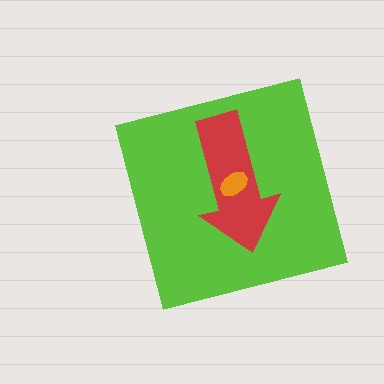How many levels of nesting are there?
3.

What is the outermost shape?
The lime square.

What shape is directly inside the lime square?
The red arrow.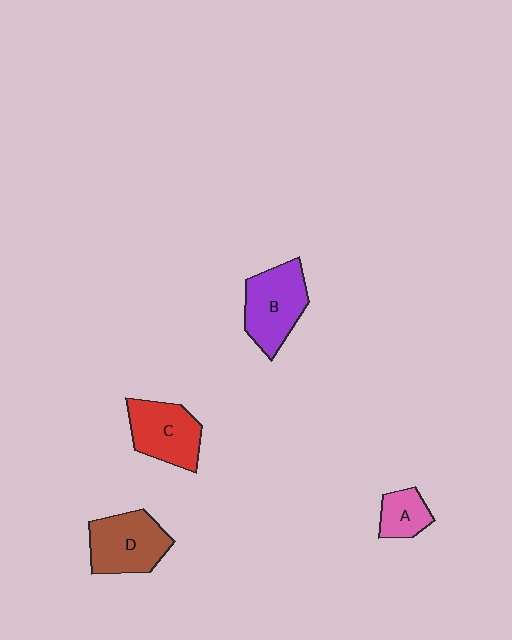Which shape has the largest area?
Shape B (purple).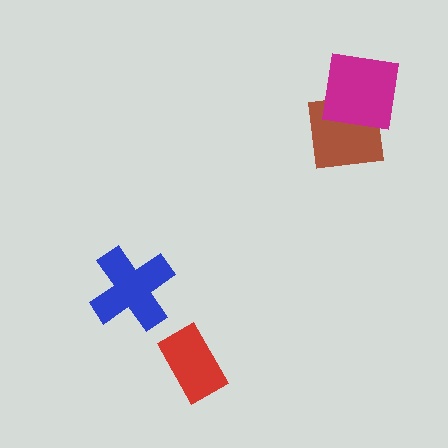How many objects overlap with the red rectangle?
0 objects overlap with the red rectangle.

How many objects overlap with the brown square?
1 object overlaps with the brown square.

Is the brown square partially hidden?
Yes, it is partially covered by another shape.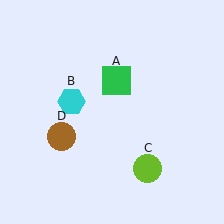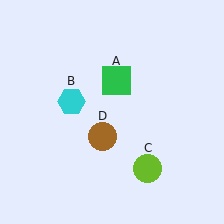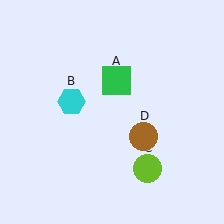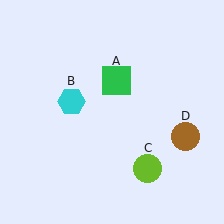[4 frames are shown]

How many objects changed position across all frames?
1 object changed position: brown circle (object D).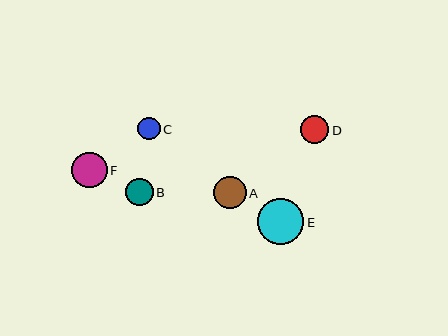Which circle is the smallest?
Circle C is the smallest with a size of approximately 23 pixels.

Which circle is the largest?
Circle E is the largest with a size of approximately 46 pixels.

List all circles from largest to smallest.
From largest to smallest: E, F, A, D, B, C.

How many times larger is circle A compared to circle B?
Circle A is approximately 1.2 times the size of circle B.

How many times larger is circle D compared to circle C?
Circle D is approximately 1.2 times the size of circle C.